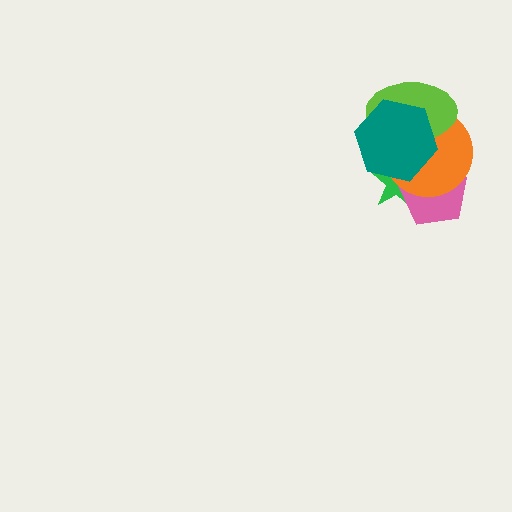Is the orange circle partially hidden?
Yes, it is partially covered by another shape.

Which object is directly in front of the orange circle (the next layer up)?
The lime ellipse is directly in front of the orange circle.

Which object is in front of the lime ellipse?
The teal hexagon is in front of the lime ellipse.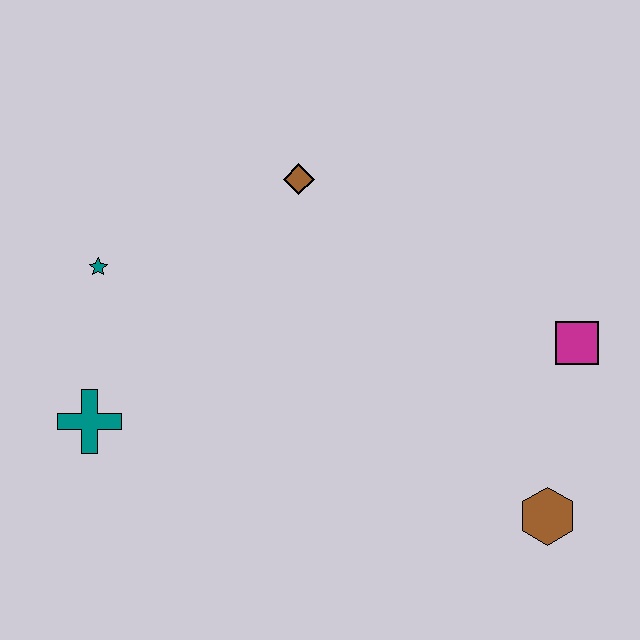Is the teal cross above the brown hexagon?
Yes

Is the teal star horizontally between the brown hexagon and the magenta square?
No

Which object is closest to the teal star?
The teal cross is closest to the teal star.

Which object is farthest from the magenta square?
The teal cross is farthest from the magenta square.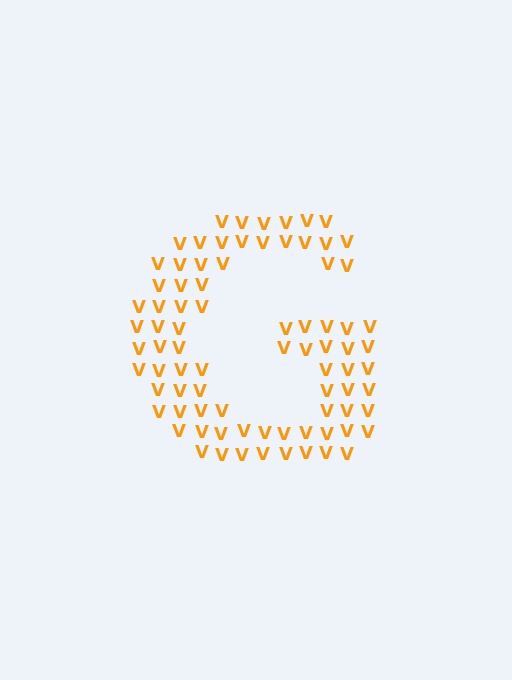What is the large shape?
The large shape is the letter G.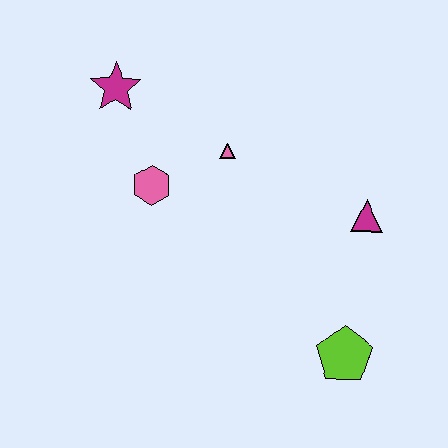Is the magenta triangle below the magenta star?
Yes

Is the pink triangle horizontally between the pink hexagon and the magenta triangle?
Yes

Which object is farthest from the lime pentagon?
The magenta star is farthest from the lime pentagon.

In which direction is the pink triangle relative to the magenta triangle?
The pink triangle is to the left of the magenta triangle.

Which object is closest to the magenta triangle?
The lime pentagon is closest to the magenta triangle.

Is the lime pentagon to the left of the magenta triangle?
Yes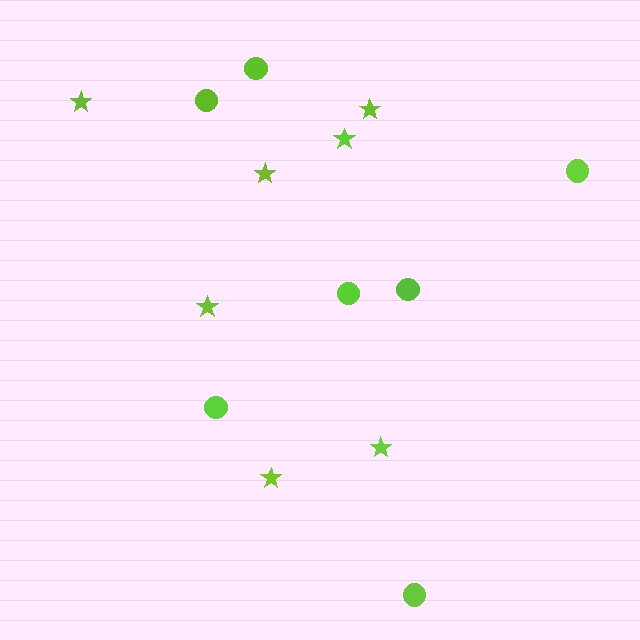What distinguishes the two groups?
There are 2 groups: one group of stars (7) and one group of circles (7).